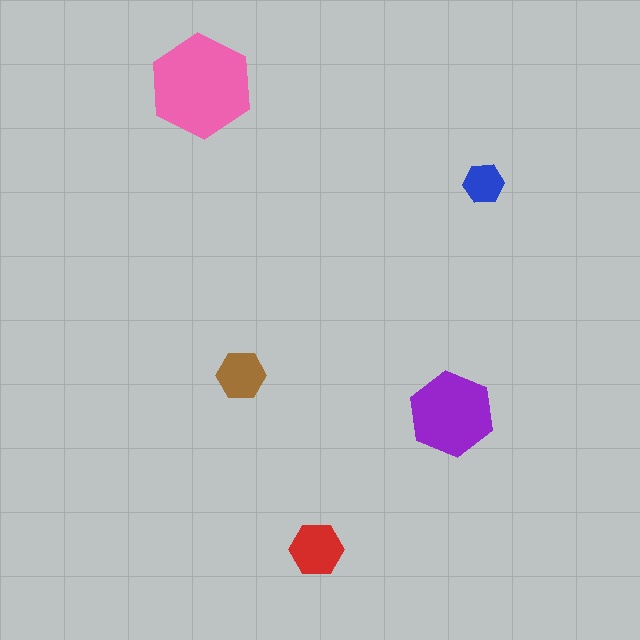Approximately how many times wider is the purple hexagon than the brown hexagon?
About 1.5 times wider.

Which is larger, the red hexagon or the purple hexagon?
The purple one.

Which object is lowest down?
The red hexagon is bottommost.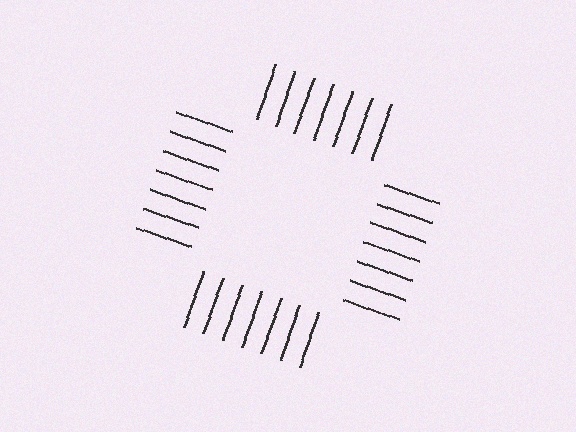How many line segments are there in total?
28 — 7 along each of the 4 edges.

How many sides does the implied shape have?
4 sides — the line-ends trace a square.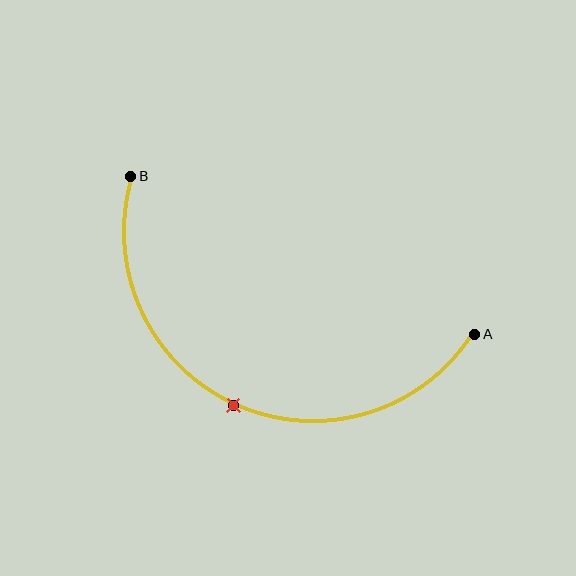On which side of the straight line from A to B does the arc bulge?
The arc bulges below the straight line connecting A and B.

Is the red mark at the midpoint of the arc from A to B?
Yes. The red mark lies on the arc at equal arc-length from both A and B — it is the arc midpoint.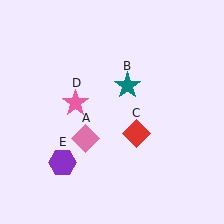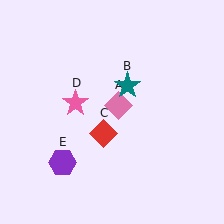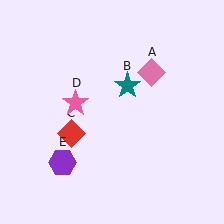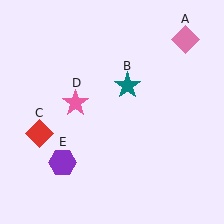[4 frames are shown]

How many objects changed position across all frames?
2 objects changed position: pink diamond (object A), red diamond (object C).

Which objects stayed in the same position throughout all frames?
Teal star (object B) and pink star (object D) and purple hexagon (object E) remained stationary.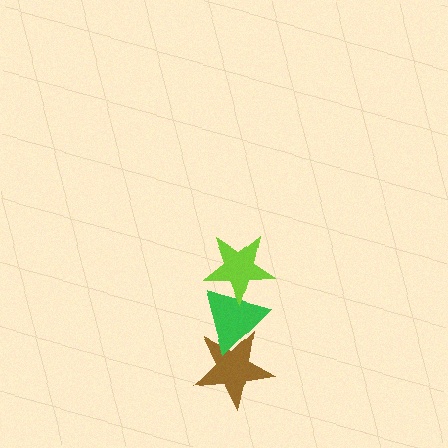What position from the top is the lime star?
The lime star is 1st from the top.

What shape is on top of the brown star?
The green triangle is on top of the brown star.